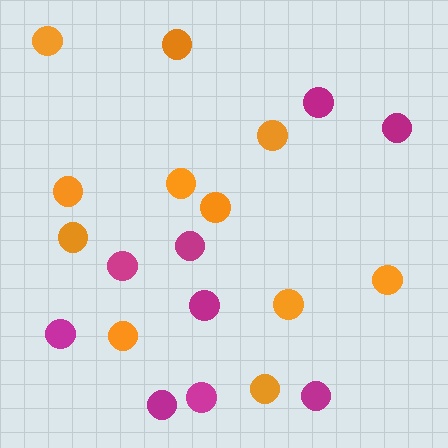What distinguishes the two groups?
There are 2 groups: one group of orange circles (11) and one group of magenta circles (9).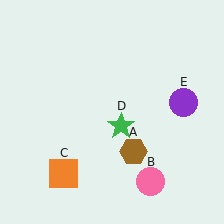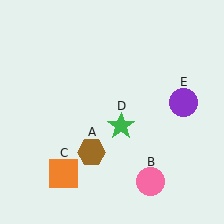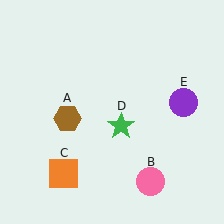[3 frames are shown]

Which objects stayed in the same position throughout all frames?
Pink circle (object B) and orange square (object C) and green star (object D) and purple circle (object E) remained stationary.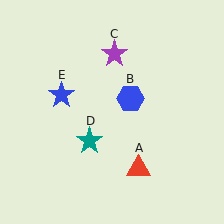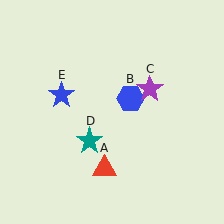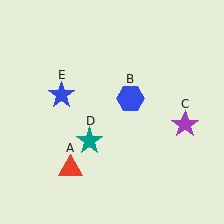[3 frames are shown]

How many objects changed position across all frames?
2 objects changed position: red triangle (object A), purple star (object C).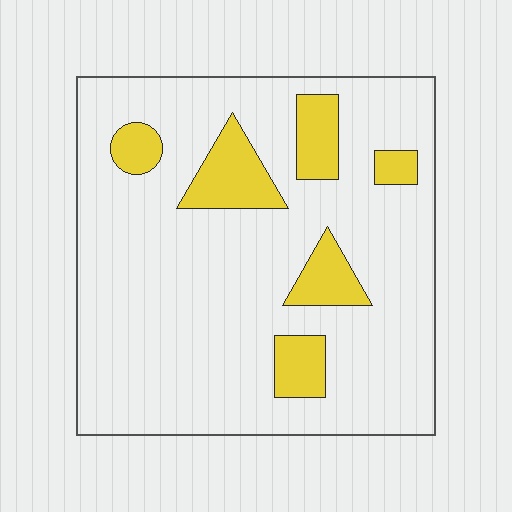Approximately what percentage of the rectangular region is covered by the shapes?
Approximately 15%.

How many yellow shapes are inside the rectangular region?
6.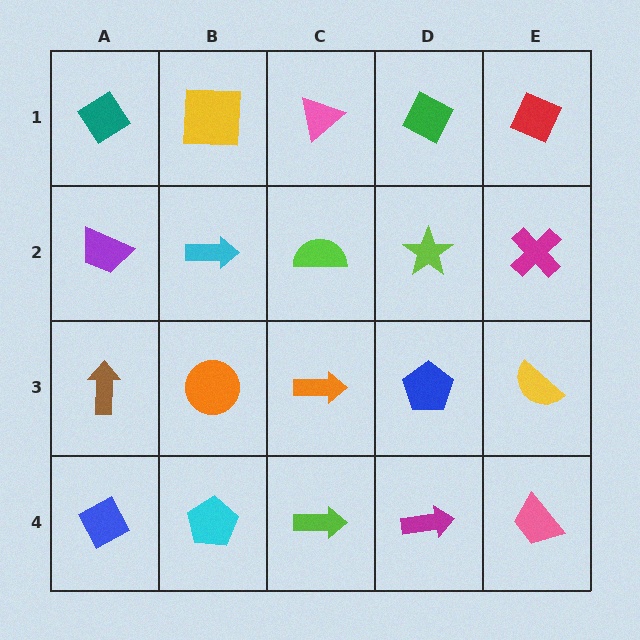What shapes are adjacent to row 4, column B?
An orange circle (row 3, column B), a blue diamond (row 4, column A), a lime arrow (row 4, column C).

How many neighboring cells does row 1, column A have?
2.